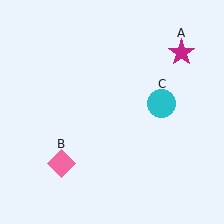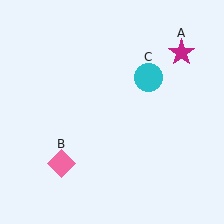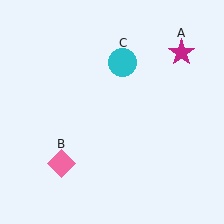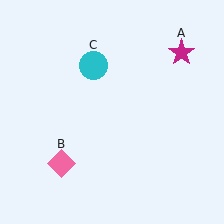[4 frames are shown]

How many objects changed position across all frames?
1 object changed position: cyan circle (object C).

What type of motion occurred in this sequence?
The cyan circle (object C) rotated counterclockwise around the center of the scene.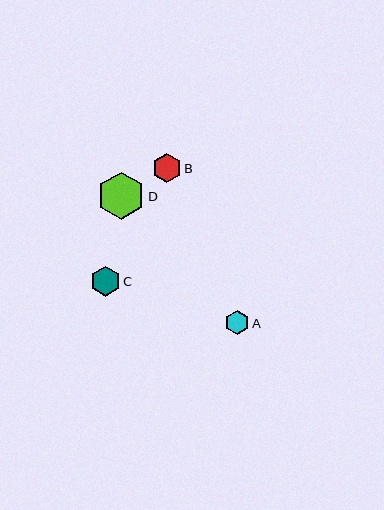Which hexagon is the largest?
Hexagon D is the largest with a size of approximately 47 pixels.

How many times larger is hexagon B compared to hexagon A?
Hexagon B is approximately 1.2 times the size of hexagon A.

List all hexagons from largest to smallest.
From largest to smallest: D, C, B, A.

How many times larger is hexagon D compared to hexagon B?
Hexagon D is approximately 1.6 times the size of hexagon B.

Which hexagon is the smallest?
Hexagon A is the smallest with a size of approximately 24 pixels.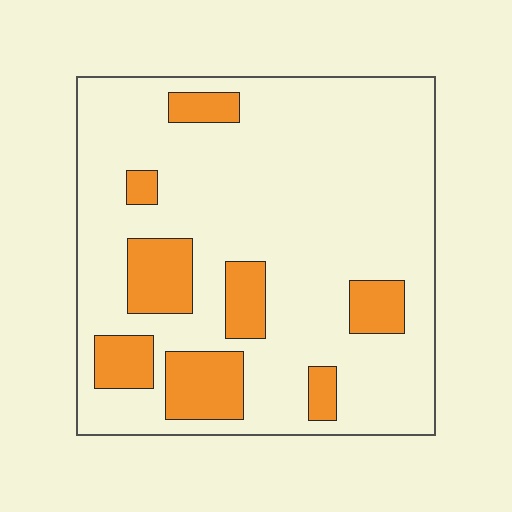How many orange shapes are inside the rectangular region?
8.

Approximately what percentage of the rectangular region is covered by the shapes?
Approximately 20%.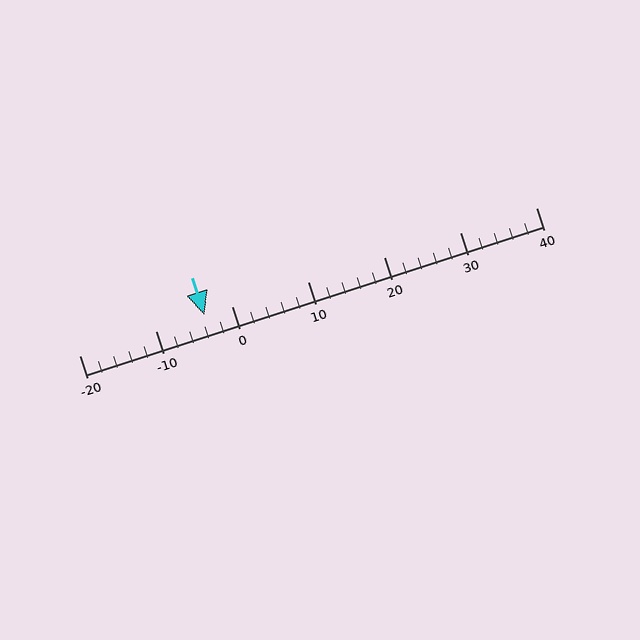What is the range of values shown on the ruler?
The ruler shows values from -20 to 40.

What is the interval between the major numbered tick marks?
The major tick marks are spaced 10 units apart.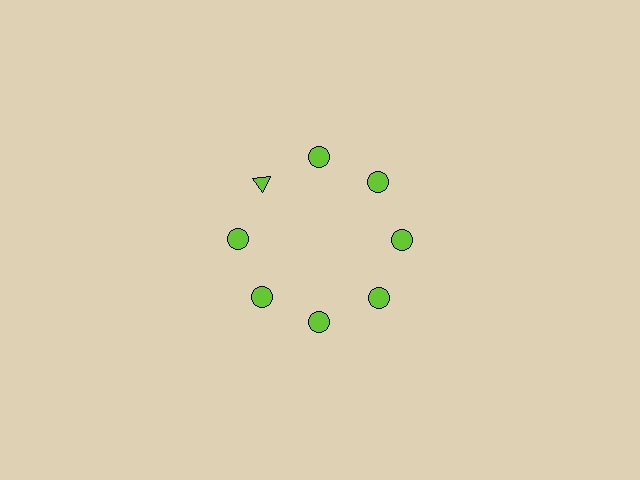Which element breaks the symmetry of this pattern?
The lime triangle at roughly the 10 o'clock position breaks the symmetry. All other shapes are lime circles.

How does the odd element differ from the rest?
It has a different shape: triangle instead of circle.